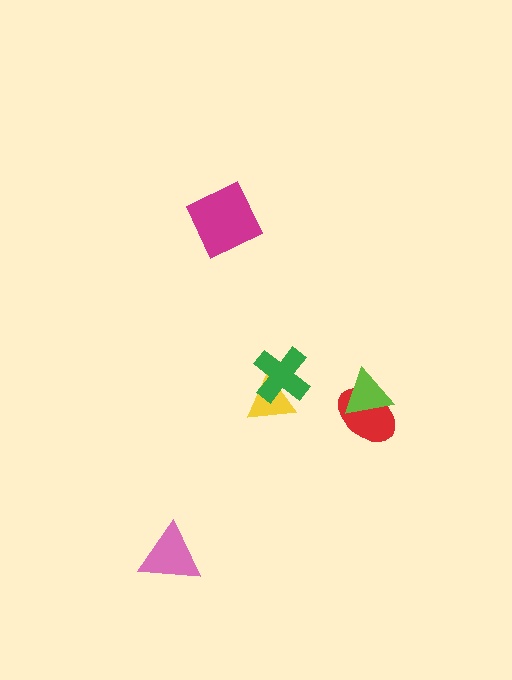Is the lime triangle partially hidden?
No, no other shape covers it.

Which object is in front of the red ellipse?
The lime triangle is in front of the red ellipse.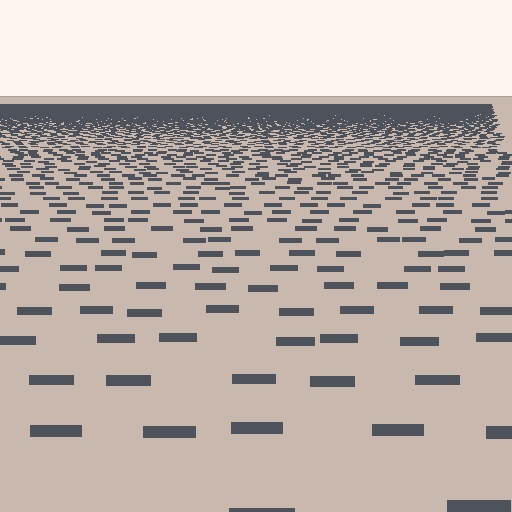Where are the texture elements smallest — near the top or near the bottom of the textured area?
Near the top.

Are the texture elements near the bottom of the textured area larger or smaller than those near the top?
Larger. Near the bottom, elements are closer to the viewer and appear at a bigger on-screen size.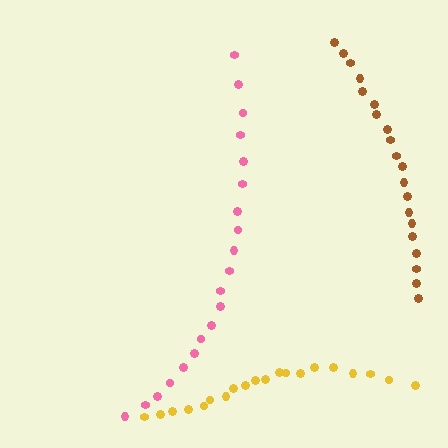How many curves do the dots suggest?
There are 3 distinct paths.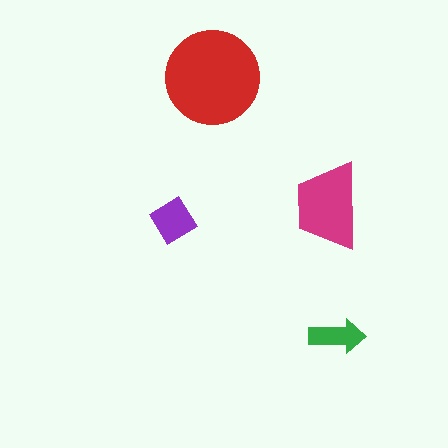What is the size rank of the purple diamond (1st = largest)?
3rd.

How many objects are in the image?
There are 4 objects in the image.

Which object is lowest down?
The green arrow is bottommost.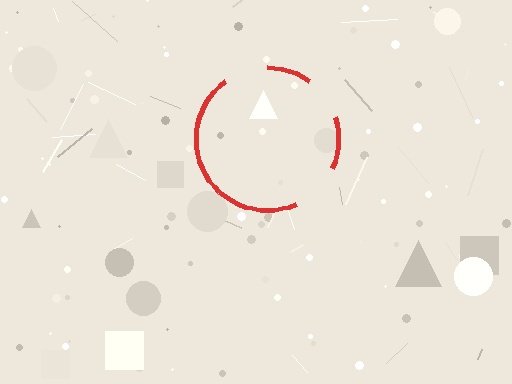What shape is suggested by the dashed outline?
The dashed outline suggests a circle.